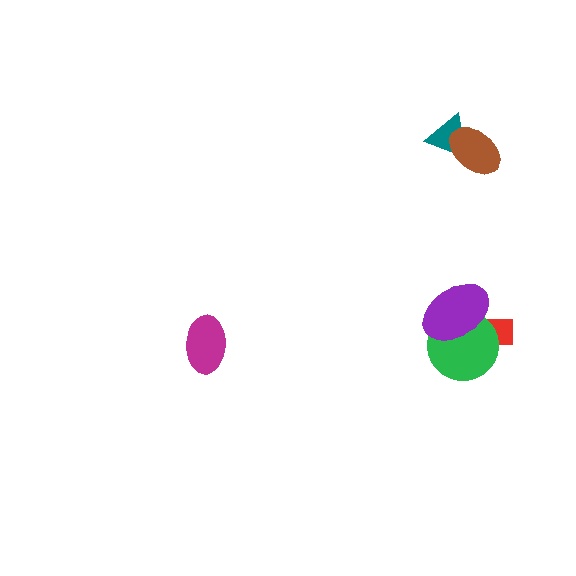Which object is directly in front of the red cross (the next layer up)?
The green circle is directly in front of the red cross.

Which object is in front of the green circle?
The purple ellipse is in front of the green circle.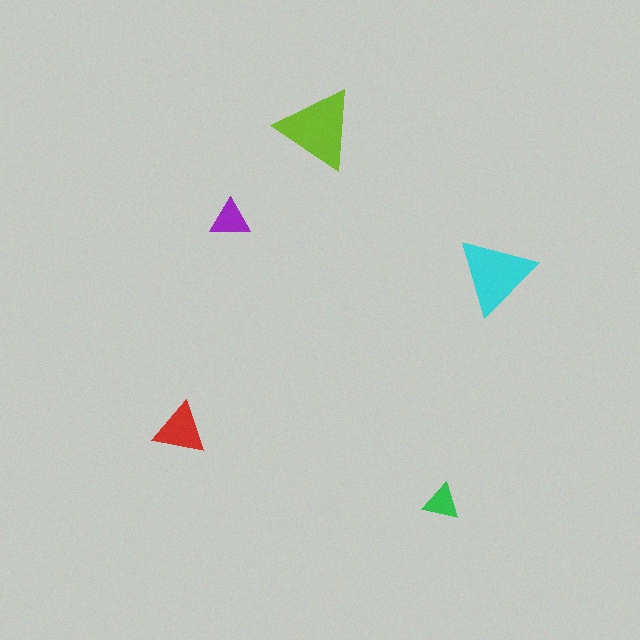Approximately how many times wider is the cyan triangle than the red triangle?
About 1.5 times wider.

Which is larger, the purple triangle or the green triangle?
The purple one.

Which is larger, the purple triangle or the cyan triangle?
The cyan one.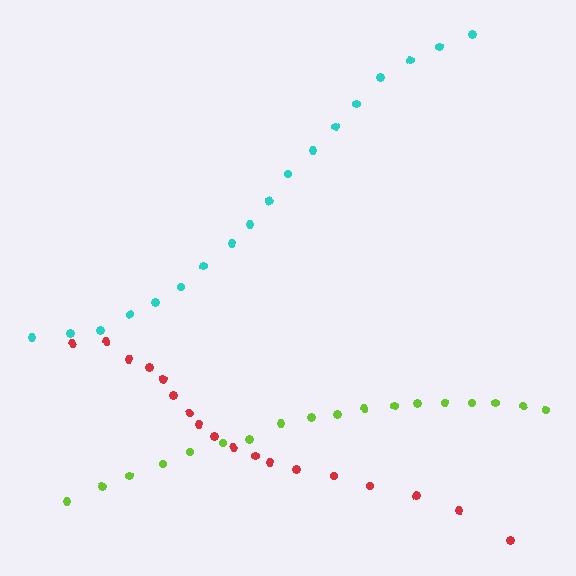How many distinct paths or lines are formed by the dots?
There are 3 distinct paths.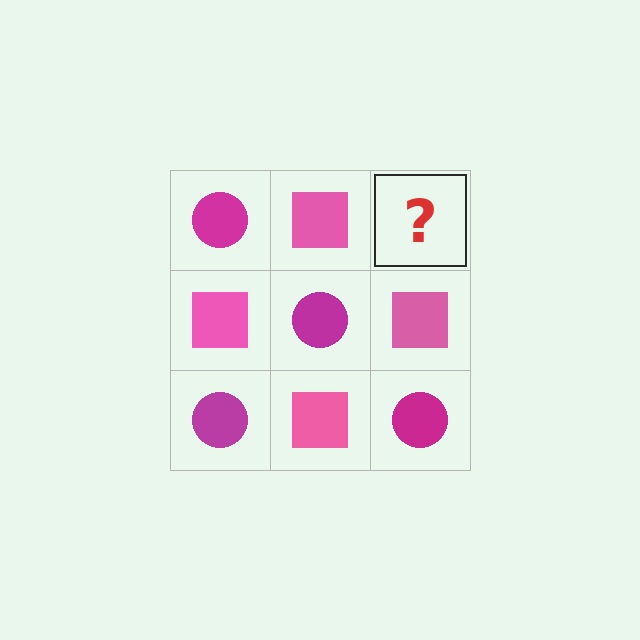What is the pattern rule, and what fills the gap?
The rule is that it alternates magenta circle and pink square in a checkerboard pattern. The gap should be filled with a magenta circle.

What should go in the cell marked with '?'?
The missing cell should contain a magenta circle.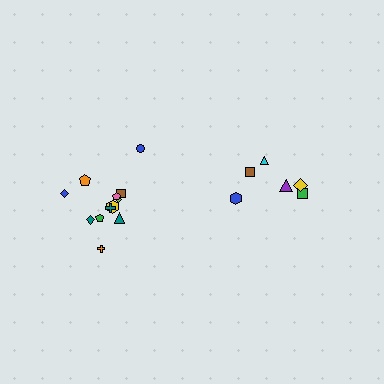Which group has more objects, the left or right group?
The left group.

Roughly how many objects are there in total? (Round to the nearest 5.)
Roughly 20 objects in total.